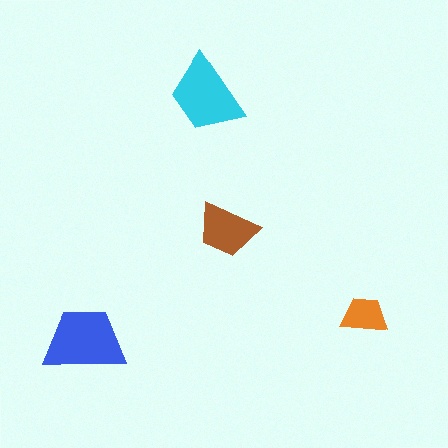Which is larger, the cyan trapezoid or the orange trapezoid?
The cyan one.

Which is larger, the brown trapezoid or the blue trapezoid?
The blue one.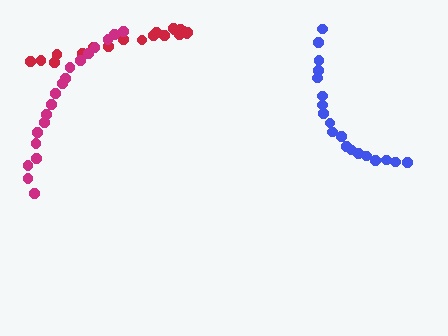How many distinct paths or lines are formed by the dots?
There are 3 distinct paths.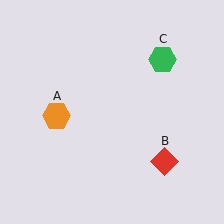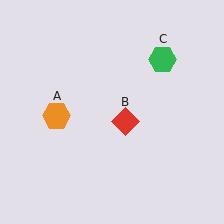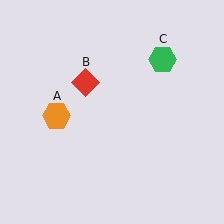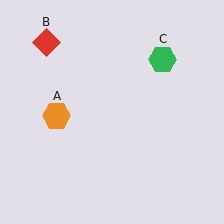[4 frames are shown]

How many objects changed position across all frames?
1 object changed position: red diamond (object B).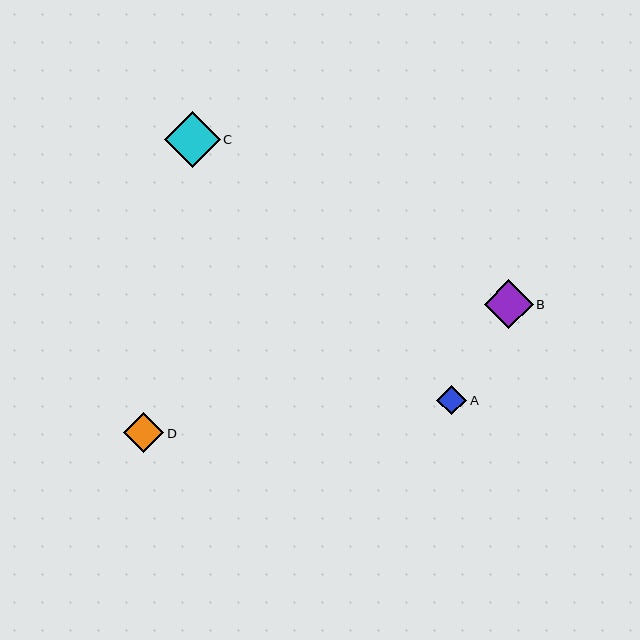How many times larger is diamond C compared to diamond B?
Diamond C is approximately 1.2 times the size of diamond B.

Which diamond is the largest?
Diamond C is the largest with a size of approximately 56 pixels.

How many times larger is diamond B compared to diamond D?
Diamond B is approximately 1.2 times the size of diamond D.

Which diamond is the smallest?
Diamond A is the smallest with a size of approximately 30 pixels.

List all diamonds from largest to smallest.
From largest to smallest: C, B, D, A.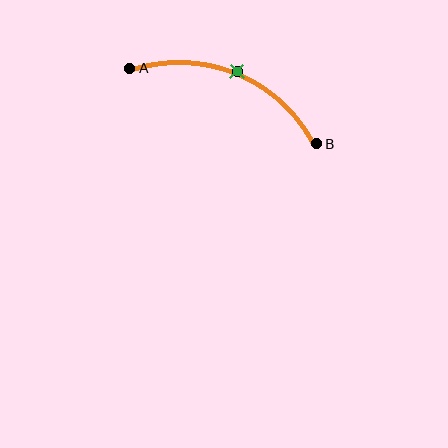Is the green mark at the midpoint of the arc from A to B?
Yes. The green mark lies on the arc at equal arc-length from both A and B — it is the arc midpoint.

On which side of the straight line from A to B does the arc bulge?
The arc bulges above the straight line connecting A and B.